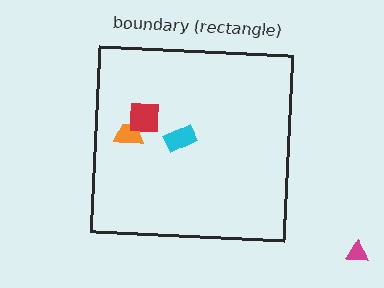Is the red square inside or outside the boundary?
Inside.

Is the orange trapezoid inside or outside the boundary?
Inside.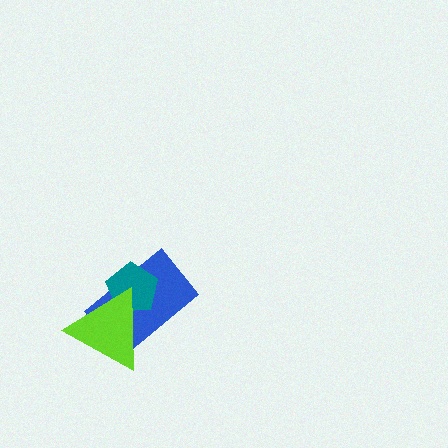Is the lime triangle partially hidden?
No, no other shape covers it.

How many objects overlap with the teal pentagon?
2 objects overlap with the teal pentagon.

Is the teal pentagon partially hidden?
Yes, it is partially covered by another shape.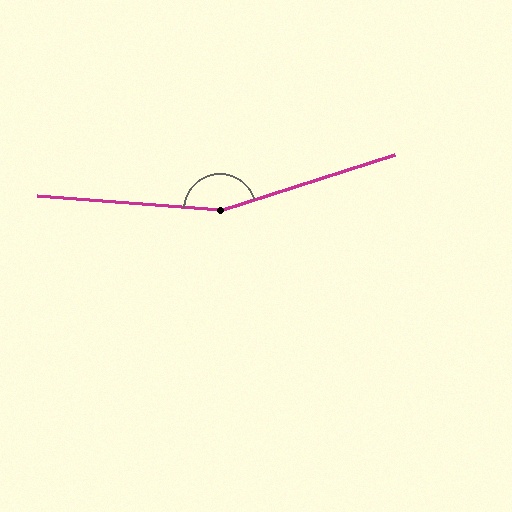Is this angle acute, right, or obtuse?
It is obtuse.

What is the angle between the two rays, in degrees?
Approximately 158 degrees.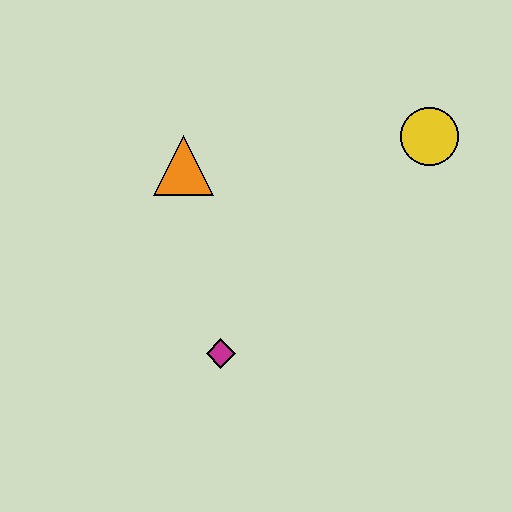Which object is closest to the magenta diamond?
The orange triangle is closest to the magenta diamond.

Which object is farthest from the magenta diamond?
The yellow circle is farthest from the magenta diamond.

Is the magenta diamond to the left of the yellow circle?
Yes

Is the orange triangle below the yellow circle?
Yes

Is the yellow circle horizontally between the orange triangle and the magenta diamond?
No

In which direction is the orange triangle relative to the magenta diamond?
The orange triangle is above the magenta diamond.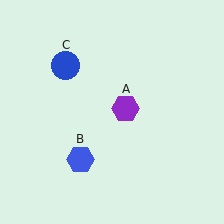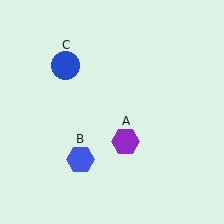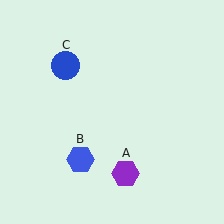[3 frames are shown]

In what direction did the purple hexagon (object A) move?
The purple hexagon (object A) moved down.